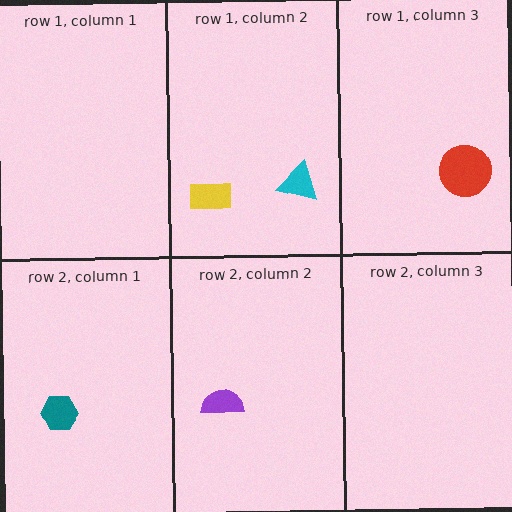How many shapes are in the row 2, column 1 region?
1.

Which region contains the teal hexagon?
The row 2, column 1 region.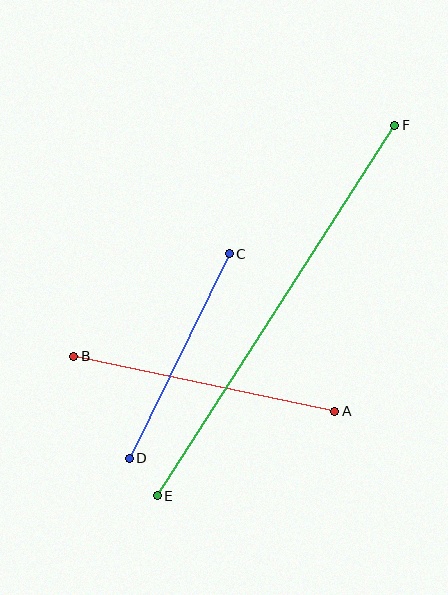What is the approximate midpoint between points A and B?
The midpoint is at approximately (204, 384) pixels.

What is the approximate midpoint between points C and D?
The midpoint is at approximately (179, 356) pixels.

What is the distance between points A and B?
The distance is approximately 267 pixels.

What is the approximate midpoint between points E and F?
The midpoint is at approximately (276, 310) pixels.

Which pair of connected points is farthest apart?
Points E and F are farthest apart.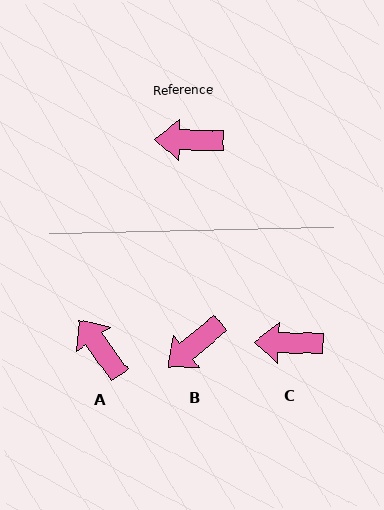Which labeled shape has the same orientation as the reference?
C.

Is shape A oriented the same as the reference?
No, it is off by about 52 degrees.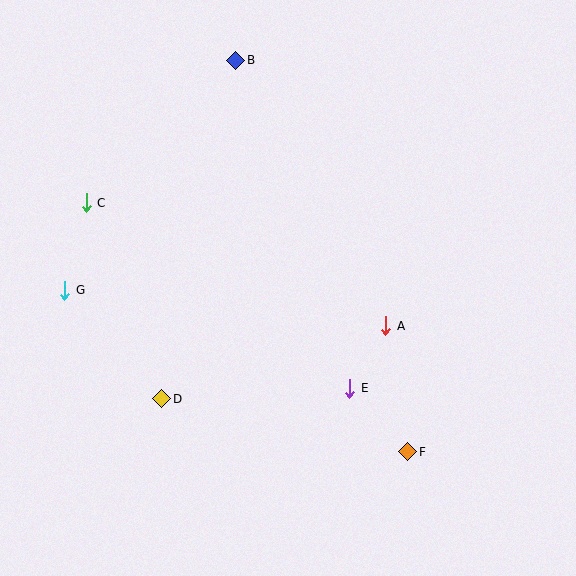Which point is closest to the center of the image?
Point A at (386, 326) is closest to the center.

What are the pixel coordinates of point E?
Point E is at (350, 388).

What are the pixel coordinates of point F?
Point F is at (408, 452).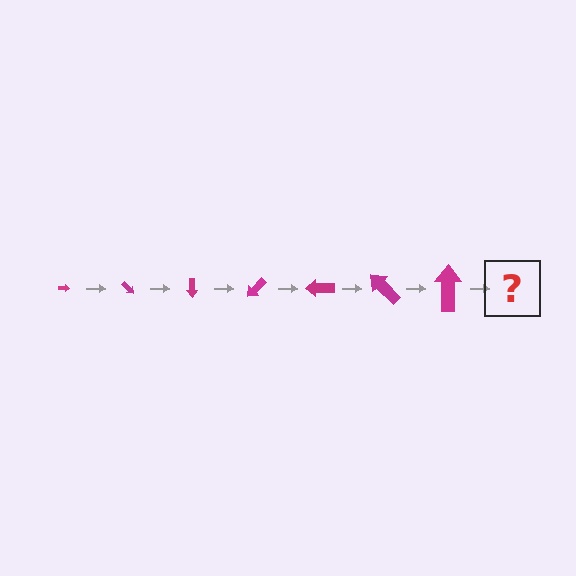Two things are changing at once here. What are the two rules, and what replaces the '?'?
The two rules are that the arrow grows larger each step and it rotates 45 degrees each step. The '?' should be an arrow, larger than the previous one and rotated 315 degrees from the start.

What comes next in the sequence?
The next element should be an arrow, larger than the previous one and rotated 315 degrees from the start.